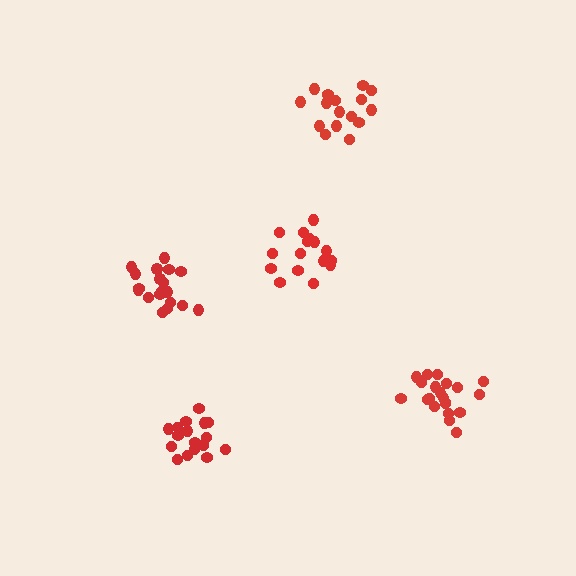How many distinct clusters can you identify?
There are 5 distinct clusters.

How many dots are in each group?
Group 1: 21 dots, Group 2: 17 dots, Group 3: 19 dots, Group 4: 17 dots, Group 5: 17 dots (91 total).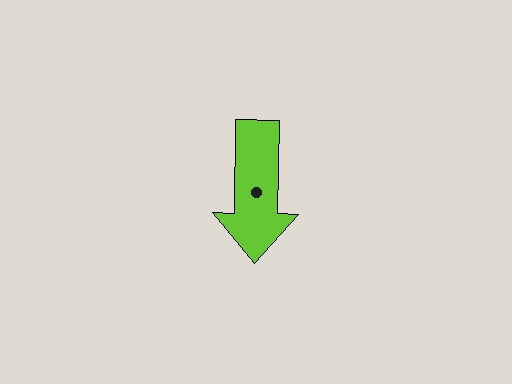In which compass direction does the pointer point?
South.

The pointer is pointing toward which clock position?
Roughly 6 o'clock.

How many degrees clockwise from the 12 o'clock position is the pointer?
Approximately 181 degrees.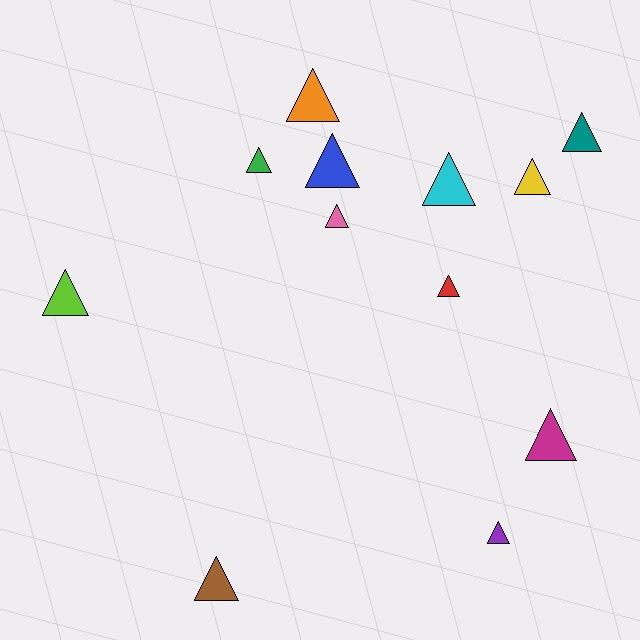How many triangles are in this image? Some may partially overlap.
There are 12 triangles.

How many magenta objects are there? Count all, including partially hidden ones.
There is 1 magenta object.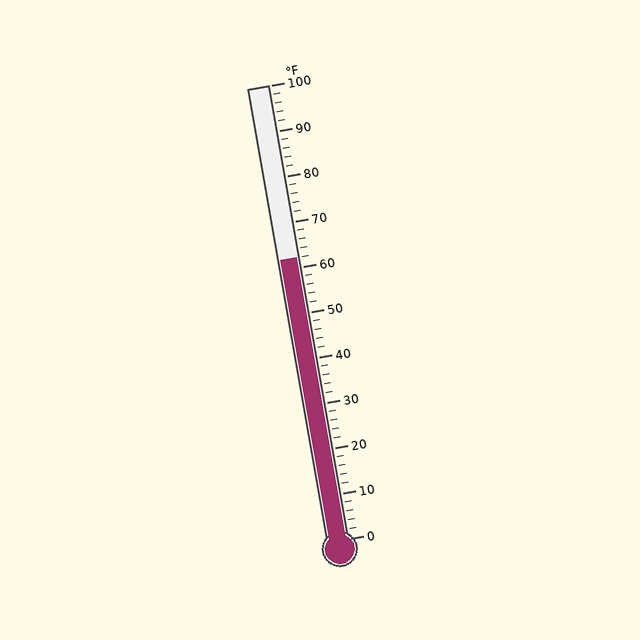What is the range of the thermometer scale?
The thermometer scale ranges from 0°F to 100°F.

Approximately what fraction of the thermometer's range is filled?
The thermometer is filled to approximately 60% of its range.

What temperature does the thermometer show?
The thermometer shows approximately 62°F.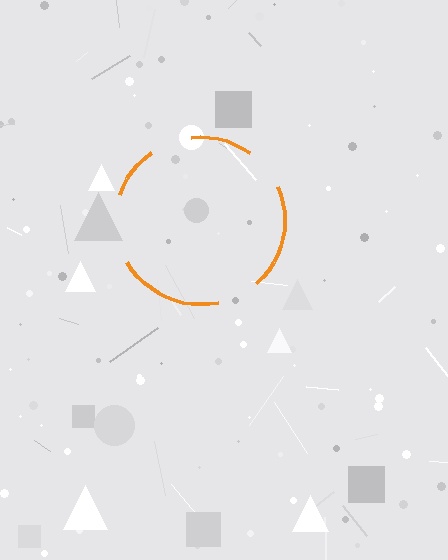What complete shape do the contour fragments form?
The contour fragments form a circle.